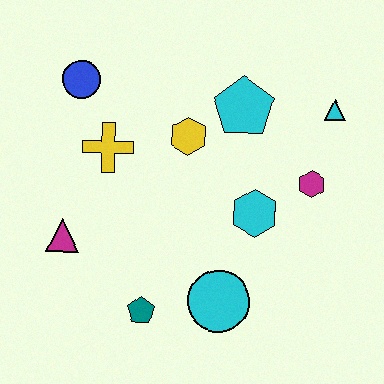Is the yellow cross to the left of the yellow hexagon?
Yes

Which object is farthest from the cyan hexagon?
The blue circle is farthest from the cyan hexagon.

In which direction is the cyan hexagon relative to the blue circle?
The cyan hexagon is to the right of the blue circle.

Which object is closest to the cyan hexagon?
The magenta hexagon is closest to the cyan hexagon.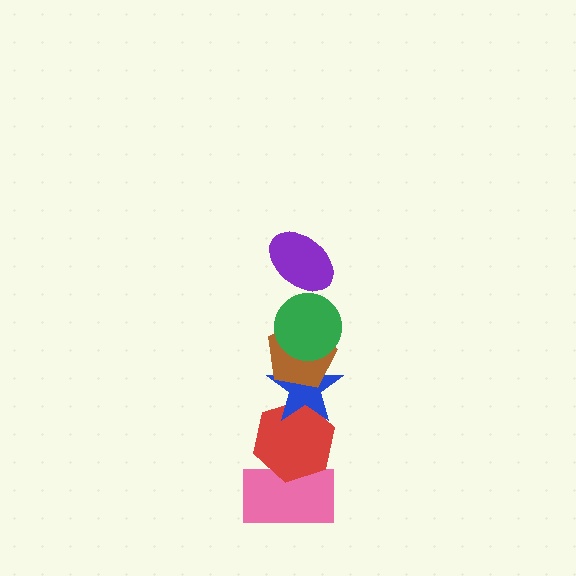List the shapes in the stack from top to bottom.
From top to bottom: the purple ellipse, the green circle, the brown pentagon, the blue star, the red hexagon, the pink rectangle.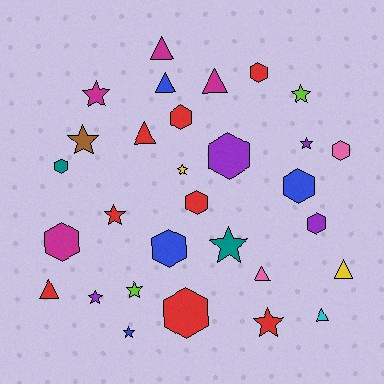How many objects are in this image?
There are 30 objects.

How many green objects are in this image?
There are no green objects.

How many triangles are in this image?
There are 8 triangles.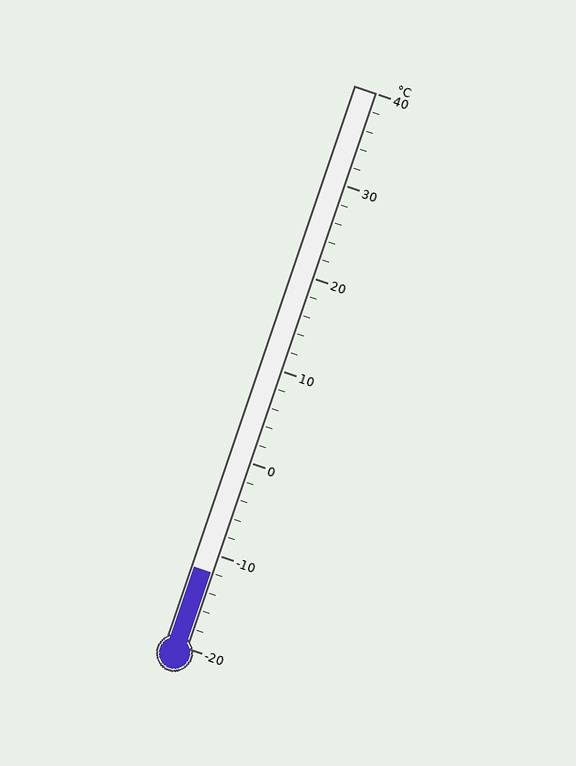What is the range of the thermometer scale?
The thermometer scale ranges from -20°C to 40°C.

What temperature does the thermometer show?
The thermometer shows approximately -12°C.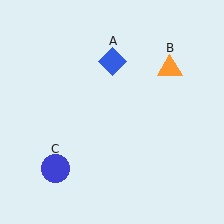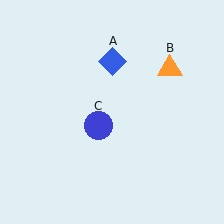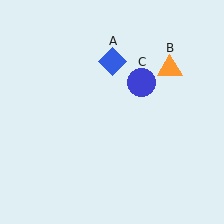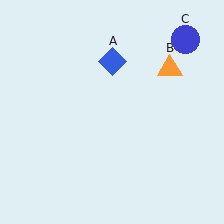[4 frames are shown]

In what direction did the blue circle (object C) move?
The blue circle (object C) moved up and to the right.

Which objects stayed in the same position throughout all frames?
Blue diamond (object A) and orange triangle (object B) remained stationary.